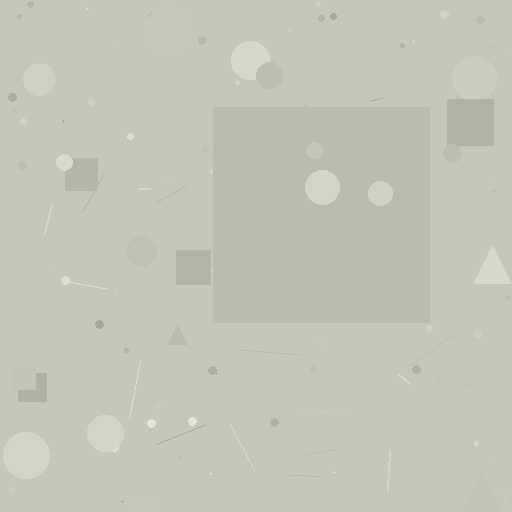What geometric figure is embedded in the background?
A square is embedded in the background.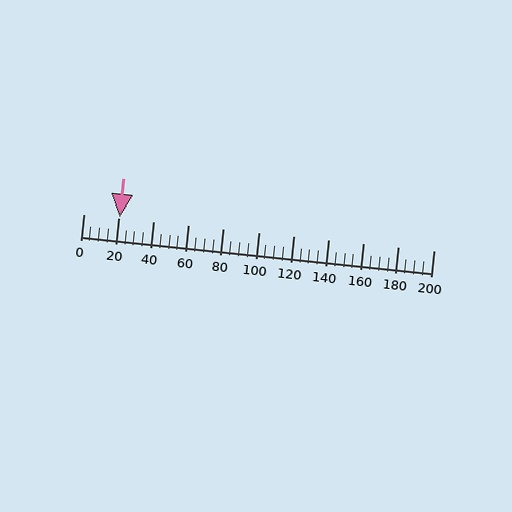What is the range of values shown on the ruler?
The ruler shows values from 0 to 200.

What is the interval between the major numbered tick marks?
The major tick marks are spaced 20 units apart.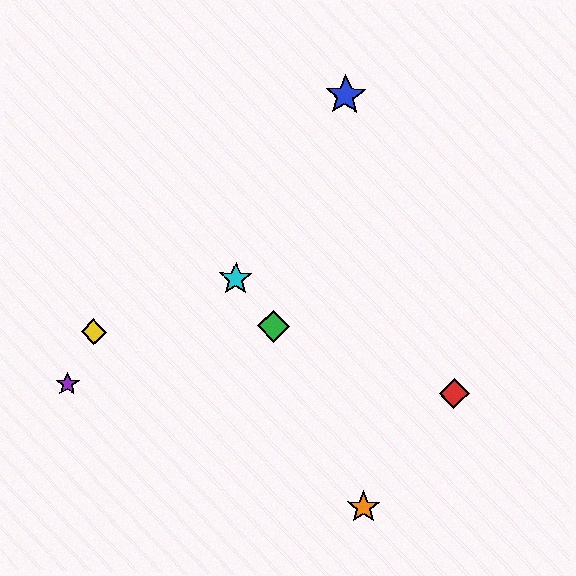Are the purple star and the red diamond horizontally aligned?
Yes, both are at y≈384.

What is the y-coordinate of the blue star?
The blue star is at y≈96.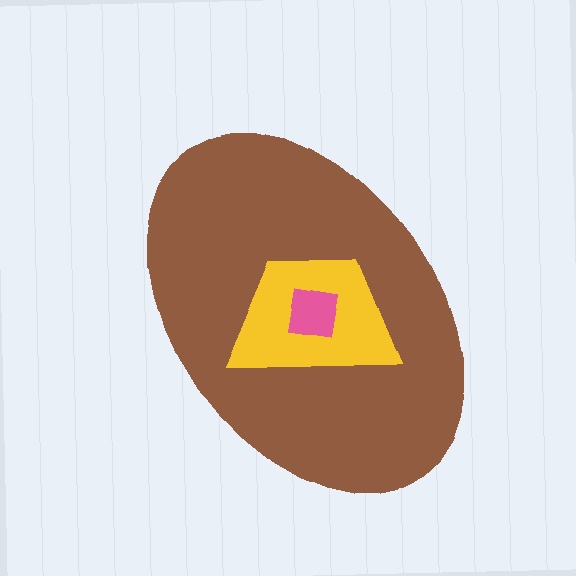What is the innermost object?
The pink square.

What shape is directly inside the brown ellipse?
The yellow trapezoid.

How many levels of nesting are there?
3.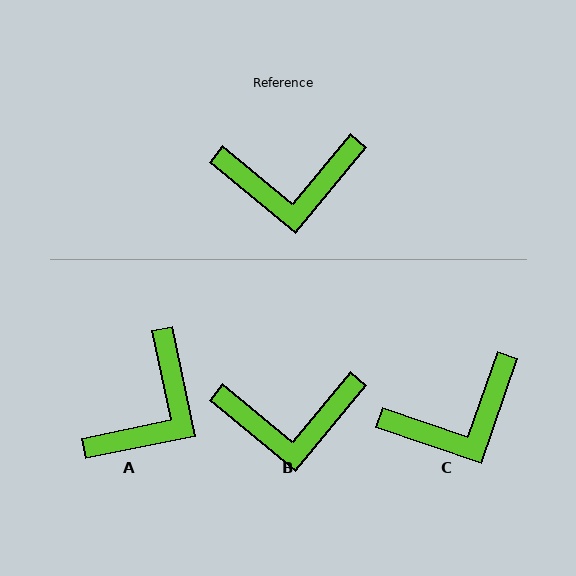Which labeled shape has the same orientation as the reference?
B.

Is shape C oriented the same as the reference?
No, it is off by about 20 degrees.